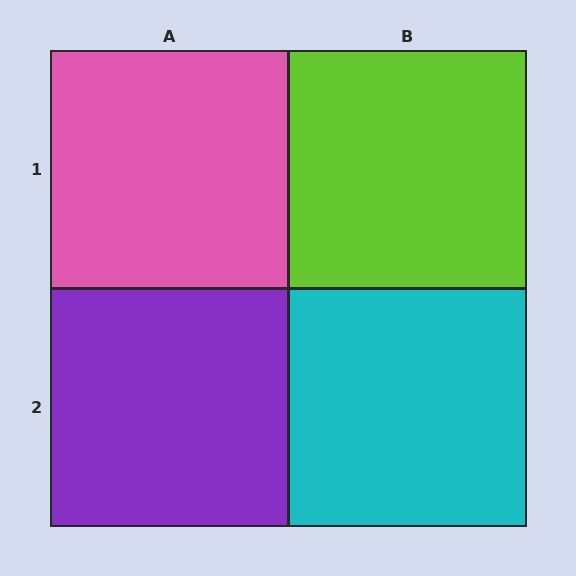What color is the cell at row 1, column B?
Lime.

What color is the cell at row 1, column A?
Pink.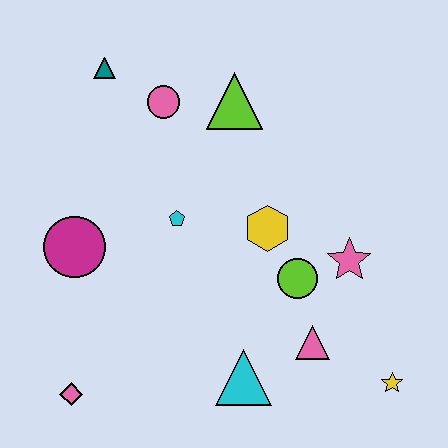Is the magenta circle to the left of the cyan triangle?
Yes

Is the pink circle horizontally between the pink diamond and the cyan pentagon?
Yes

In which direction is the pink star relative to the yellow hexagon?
The pink star is to the right of the yellow hexagon.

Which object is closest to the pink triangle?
The lime circle is closest to the pink triangle.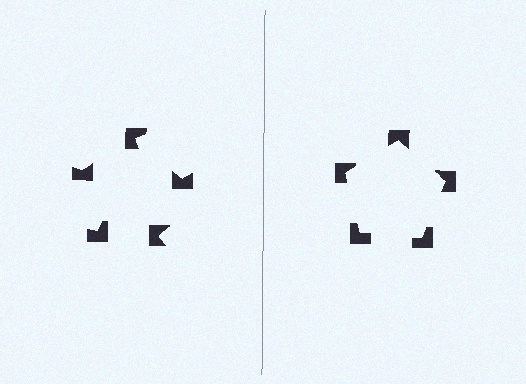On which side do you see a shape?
An illusory pentagon appears on the right side. On the left side the wedge cuts are rotated, so no coherent shape forms.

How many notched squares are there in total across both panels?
10 — 5 on each side.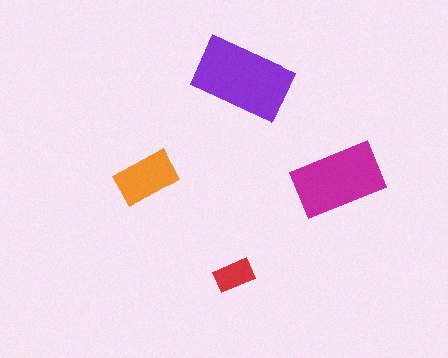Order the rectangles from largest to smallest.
the purple one, the magenta one, the orange one, the red one.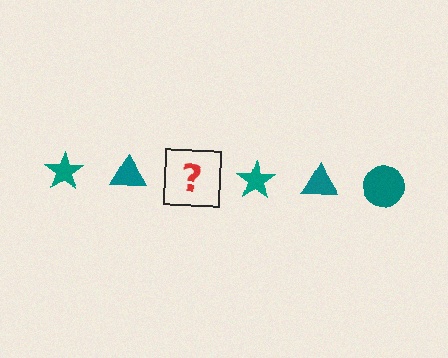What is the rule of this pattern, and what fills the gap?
The rule is that the pattern cycles through star, triangle, circle shapes in teal. The gap should be filled with a teal circle.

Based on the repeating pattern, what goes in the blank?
The blank should be a teal circle.